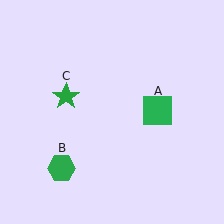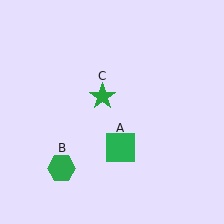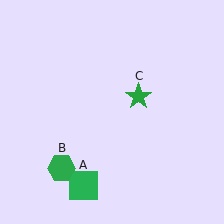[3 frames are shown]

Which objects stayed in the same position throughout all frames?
Green hexagon (object B) remained stationary.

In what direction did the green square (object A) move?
The green square (object A) moved down and to the left.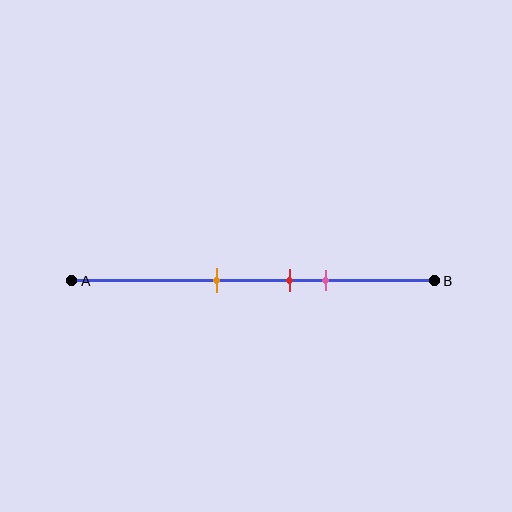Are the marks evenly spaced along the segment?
Yes, the marks are approximately evenly spaced.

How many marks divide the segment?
There are 3 marks dividing the segment.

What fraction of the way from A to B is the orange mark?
The orange mark is approximately 40% (0.4) of the way from A to B.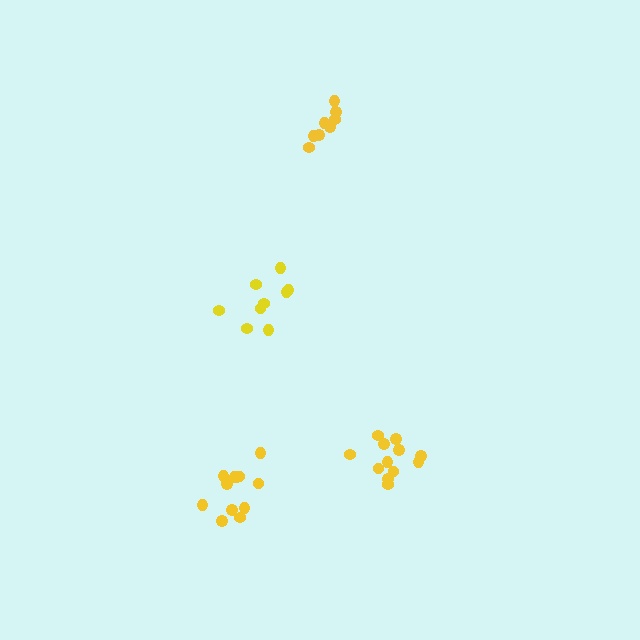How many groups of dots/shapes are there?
There are 4 groups.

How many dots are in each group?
Group 1: 8 dots, Group 2: 9 dots, Group 3: 12 dots, Group 4: 12 dots (41 total).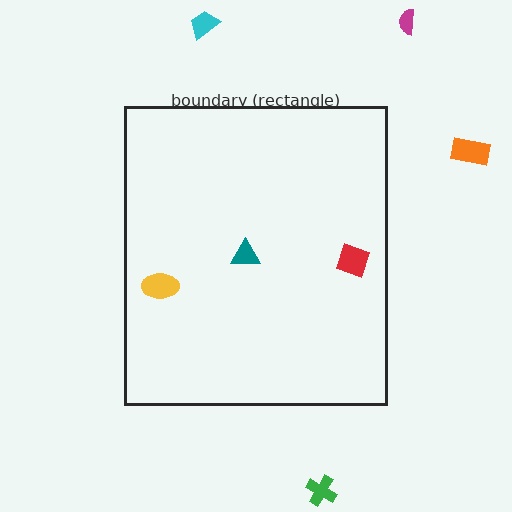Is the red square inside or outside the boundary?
Inside.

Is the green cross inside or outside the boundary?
Outside.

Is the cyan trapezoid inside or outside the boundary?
Outside.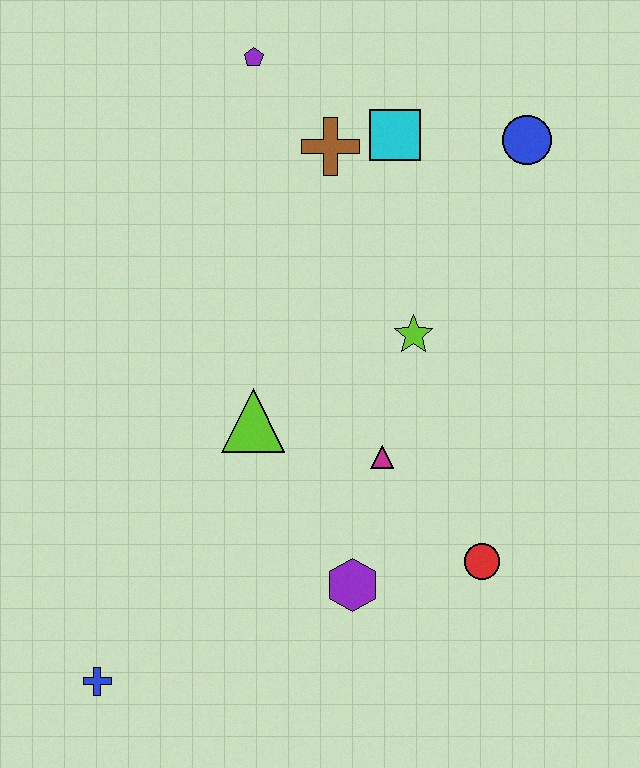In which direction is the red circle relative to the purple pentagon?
The red circle is below the purple pentagon.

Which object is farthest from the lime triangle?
The blue circle is farthest from the lime triangle.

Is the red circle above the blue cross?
Yes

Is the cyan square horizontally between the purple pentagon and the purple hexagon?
No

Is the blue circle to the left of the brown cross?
No